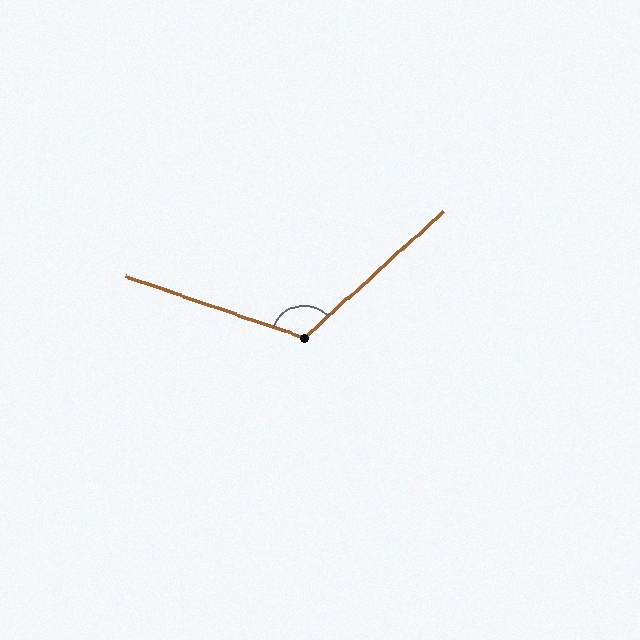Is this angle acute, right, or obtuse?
It is obtuse.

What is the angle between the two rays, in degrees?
Approximately 119 degrees.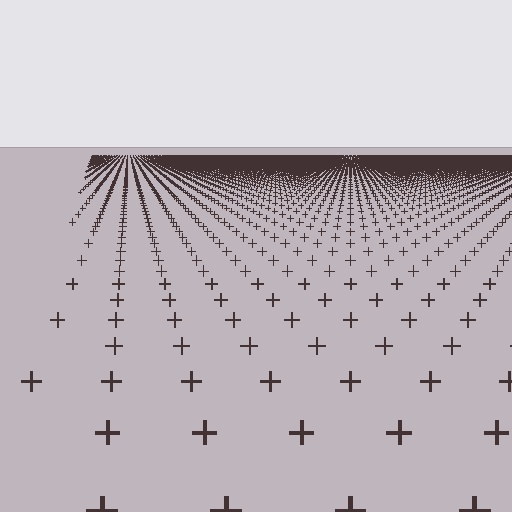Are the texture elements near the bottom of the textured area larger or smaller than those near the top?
Larger. Near the bottom, elements are closer to the viewer and appear at a bigger on-screen size.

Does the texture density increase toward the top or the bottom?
Density increases toward the top.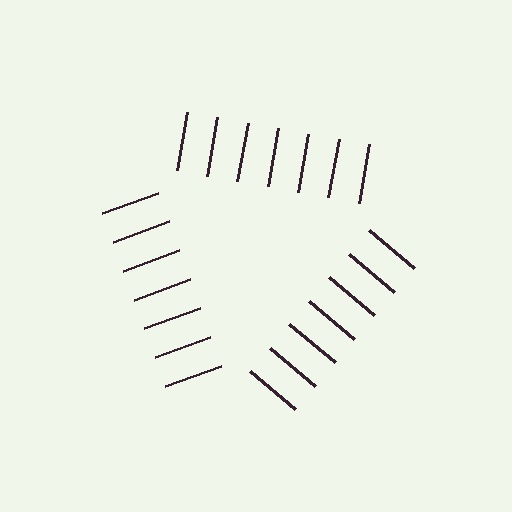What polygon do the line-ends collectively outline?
An illusory triangle — the line segments terminate on its edges but no continuous stroke is drawn.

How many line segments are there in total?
21 — 7 along each of the 3 edges.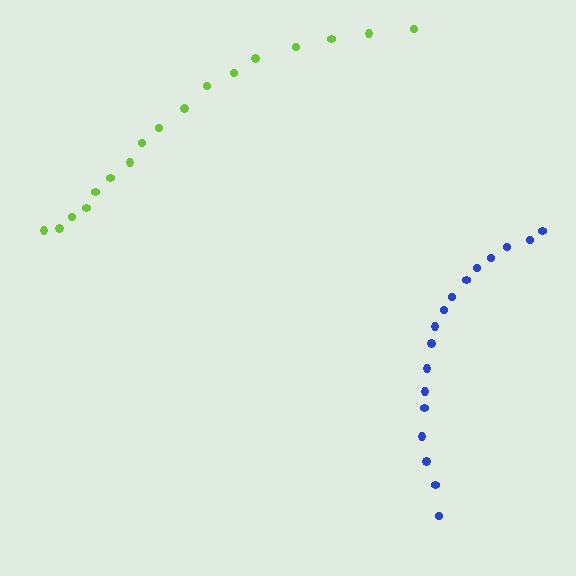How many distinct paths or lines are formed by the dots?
There are 2 distinct paths.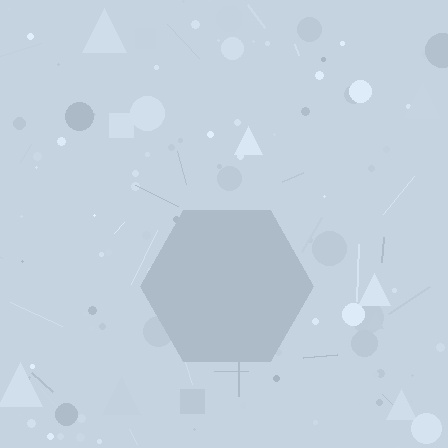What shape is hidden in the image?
A hexagon is hidden in the image.